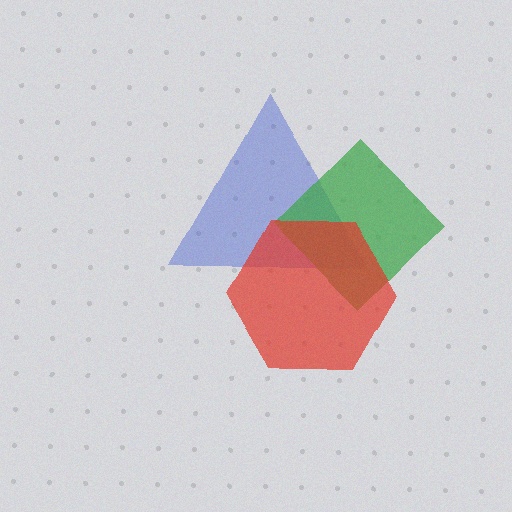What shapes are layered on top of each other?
The layered shapes are: a blue triangle, a green diamond, a red hexagon.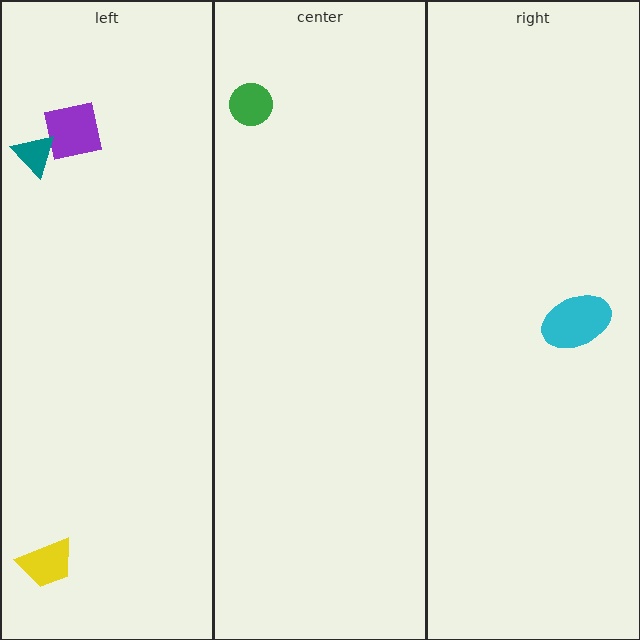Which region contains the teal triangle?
The left region.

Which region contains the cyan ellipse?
The right region.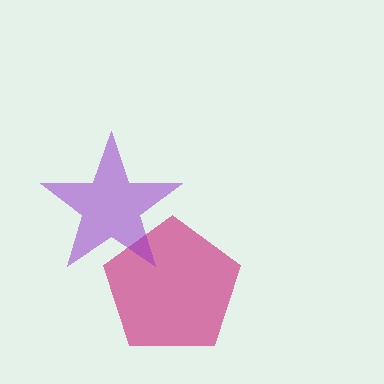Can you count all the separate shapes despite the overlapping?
Yes, there are 2 separate shapes.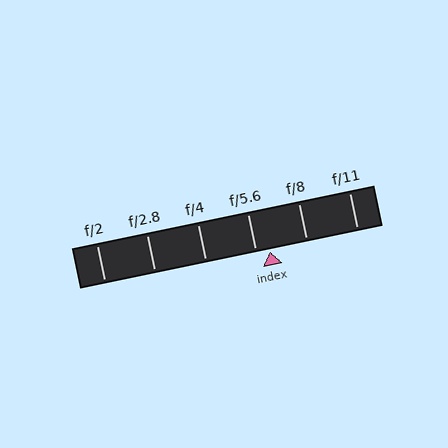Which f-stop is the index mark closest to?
The index mark is closest to f/5.6.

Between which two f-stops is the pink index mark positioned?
The index mark is between f/5.6 and f/8.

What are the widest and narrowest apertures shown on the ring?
The widest aperture shown is f/2 and the narrowest is f/11.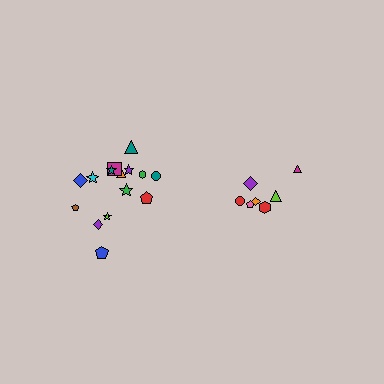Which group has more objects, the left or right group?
The left group.